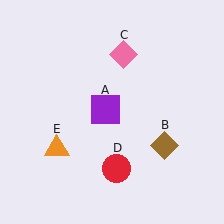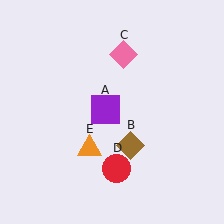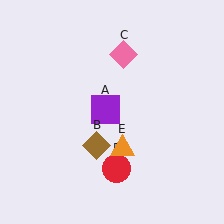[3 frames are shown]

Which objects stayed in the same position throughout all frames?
Purple square (object A) and pink diamond (object C) and red circle (object D) remained stationary.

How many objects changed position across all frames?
2 objects changed position: brown diamond (object B), orange triangle (object E).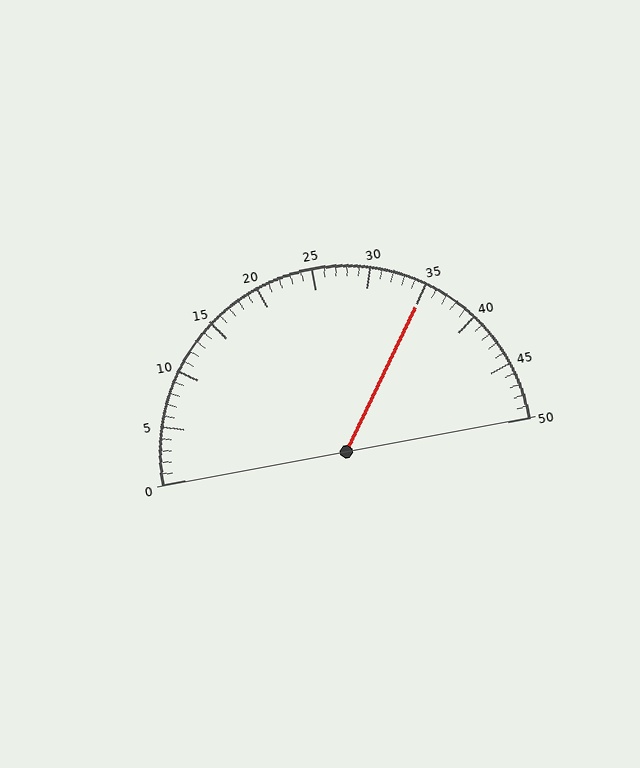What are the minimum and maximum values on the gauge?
The gauge ranges from 0 to 50.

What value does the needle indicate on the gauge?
The needle indicates approximately 35.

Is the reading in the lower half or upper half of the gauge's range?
The reading is in the upper half of the range (0 to 50).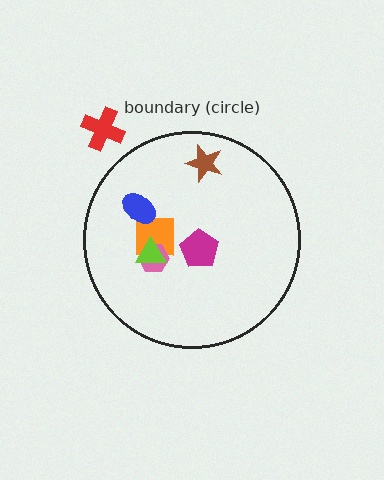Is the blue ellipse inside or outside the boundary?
Inside.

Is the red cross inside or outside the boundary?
Outside.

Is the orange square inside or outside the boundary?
Inside.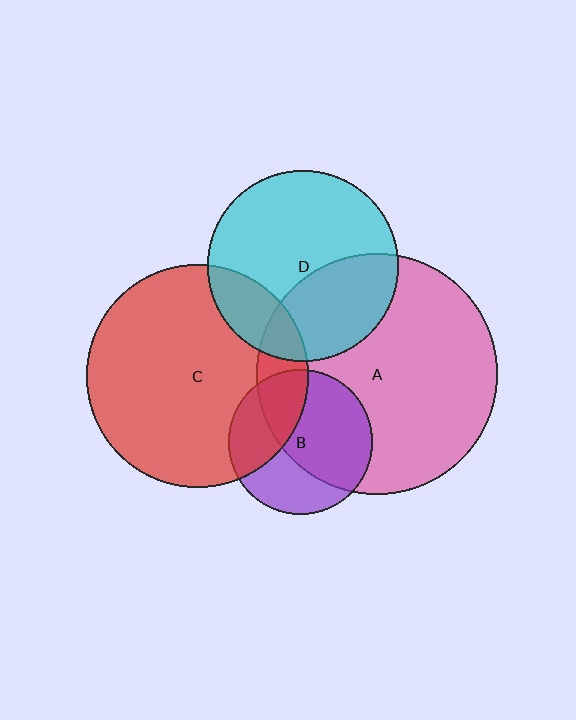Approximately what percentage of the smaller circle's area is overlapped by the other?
Approximately 60%.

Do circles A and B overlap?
Yes.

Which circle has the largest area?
Circle A (pink).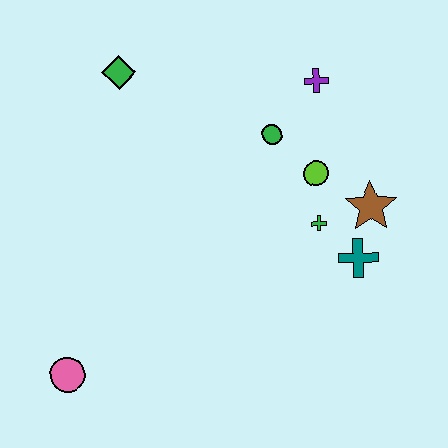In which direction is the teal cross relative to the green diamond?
The teal cross is to the right of the green diamond.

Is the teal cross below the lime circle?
Yes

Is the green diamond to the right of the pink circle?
Yes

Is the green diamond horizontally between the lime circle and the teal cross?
No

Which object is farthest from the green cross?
The pink circle is farthest from the green cross.